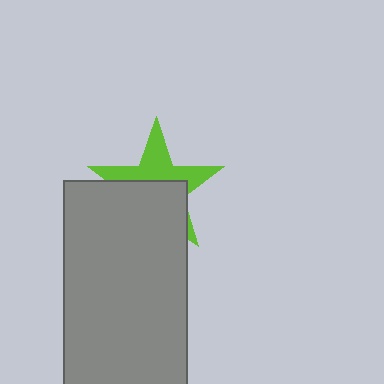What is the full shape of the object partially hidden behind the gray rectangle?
The partially hidden object is a lime star.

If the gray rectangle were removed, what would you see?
You would see the complete lime star.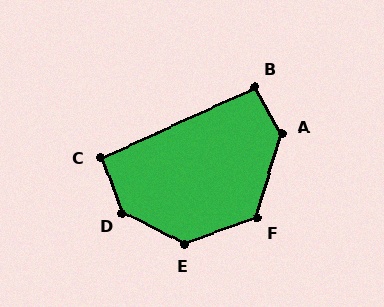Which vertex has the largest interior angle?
D, at approximately 139 degrees.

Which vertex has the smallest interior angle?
C, at approximately 93 degrees.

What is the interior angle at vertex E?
Approximately 133 degrees (obtuse).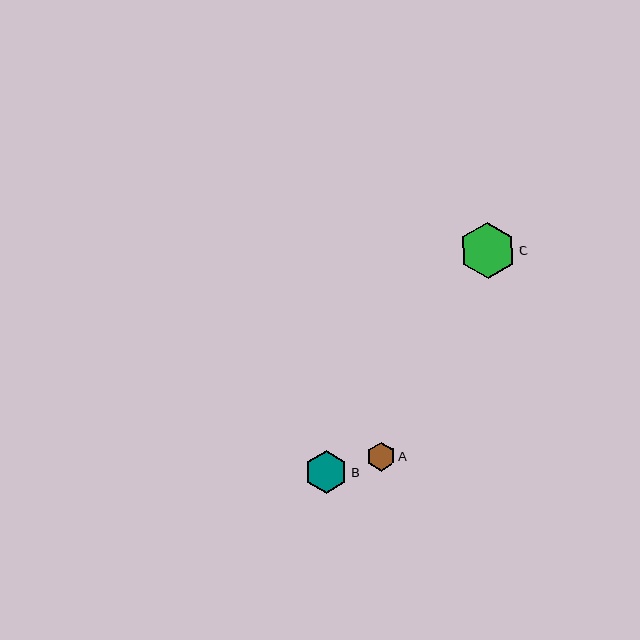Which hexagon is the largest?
Hexagon C is the largest with a size of approximately 56 pixels.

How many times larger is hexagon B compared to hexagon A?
Hexagon B is approximately 1.5 times the size of hexagon A.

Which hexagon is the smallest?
Hexagon A is the smallest with a size of approximately 29 pixels.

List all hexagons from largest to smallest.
From largest to smallest: C, B, A.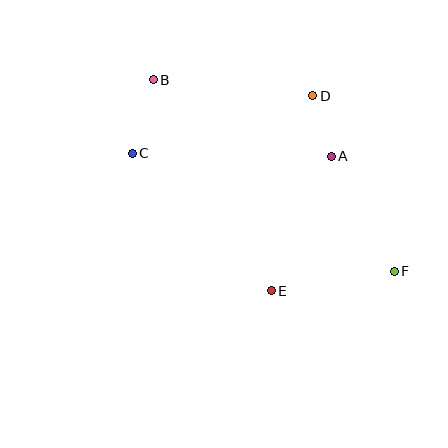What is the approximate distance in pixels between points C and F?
The distance between C and F is approximately 287 pixels.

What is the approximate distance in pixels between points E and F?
The distance between E and F is approximately 125 pixels.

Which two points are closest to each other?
Points A and D are closest to each other.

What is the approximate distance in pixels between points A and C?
The distance between A and C is approximately 199 pixels.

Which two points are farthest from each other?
Points B and F are farthest from each other.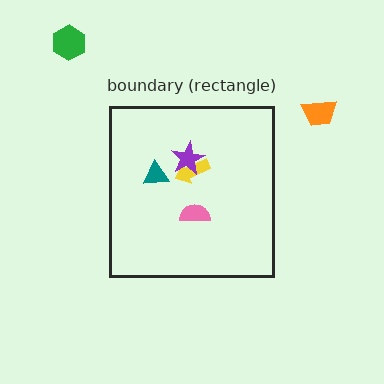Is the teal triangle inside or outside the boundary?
Inside.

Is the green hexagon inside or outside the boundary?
Outside.